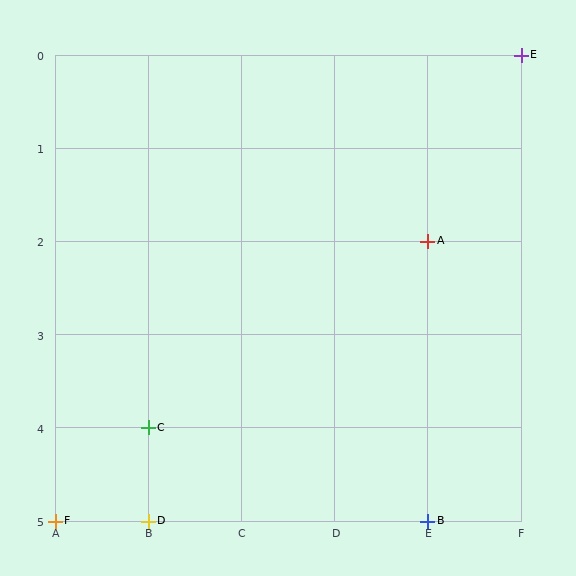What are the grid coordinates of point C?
Point C is at grid coordinates (B, 4).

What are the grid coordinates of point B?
Point B is at grid coordinates (E, 5).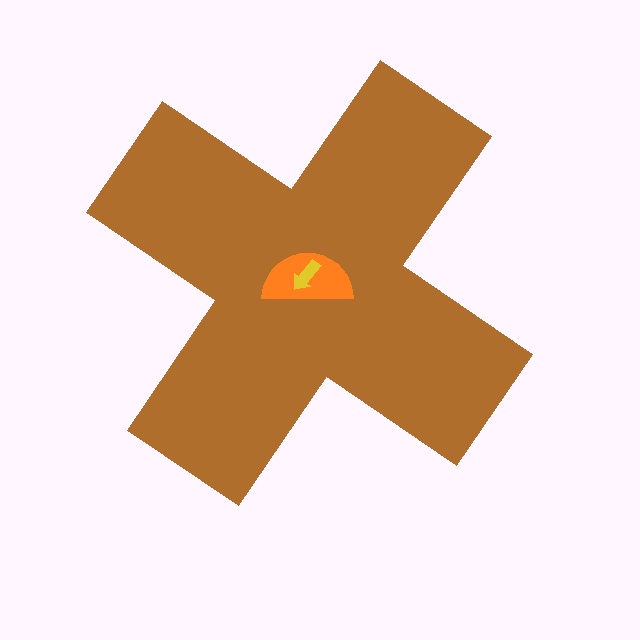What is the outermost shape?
The brown cross.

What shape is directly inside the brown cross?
The orange semicircle.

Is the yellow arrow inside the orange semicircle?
Yes.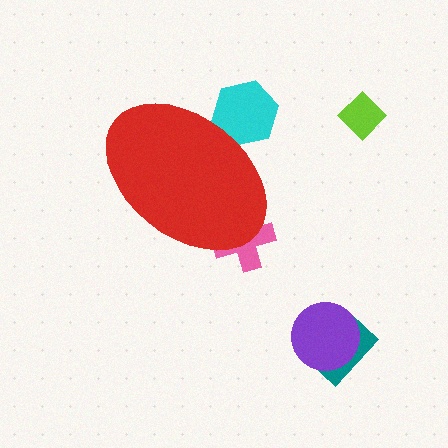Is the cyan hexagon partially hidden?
Yes, the cyan hexagon is partially hidden behind the red ellipse.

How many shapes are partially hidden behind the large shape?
2 shapes are partially hidden.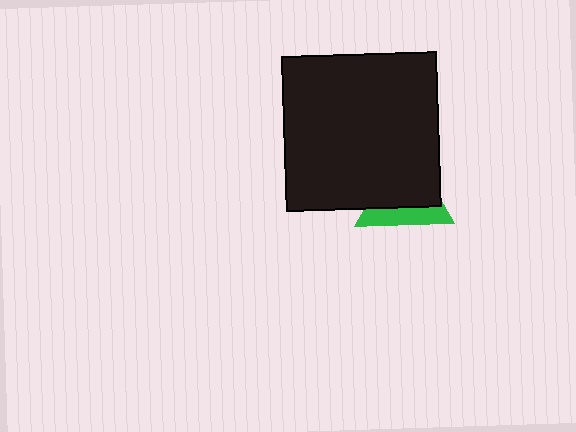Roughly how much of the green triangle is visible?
A small part of it is visible (roughly 37%).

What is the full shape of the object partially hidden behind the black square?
The partially hidden object is a green triangle.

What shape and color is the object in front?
The object in front is a black square.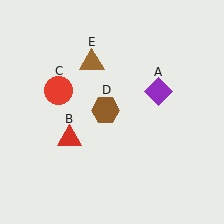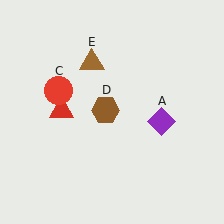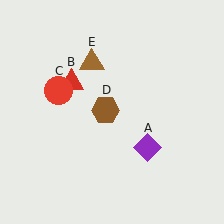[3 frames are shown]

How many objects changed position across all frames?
2 objects changed position: purple diamond (object A), red triangle (object B).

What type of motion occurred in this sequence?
The purple diamond (object A), red triangle (object B) rotated clockwise around the center of the scene.